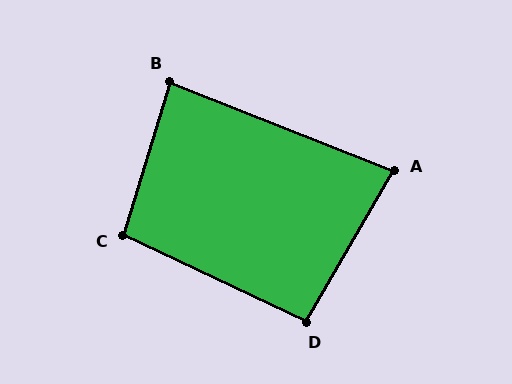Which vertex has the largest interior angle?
C, at approximately 98 degrees.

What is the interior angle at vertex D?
Approximately 95 degrees (approximately right).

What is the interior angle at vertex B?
Approximately 85 degrees (approximately right).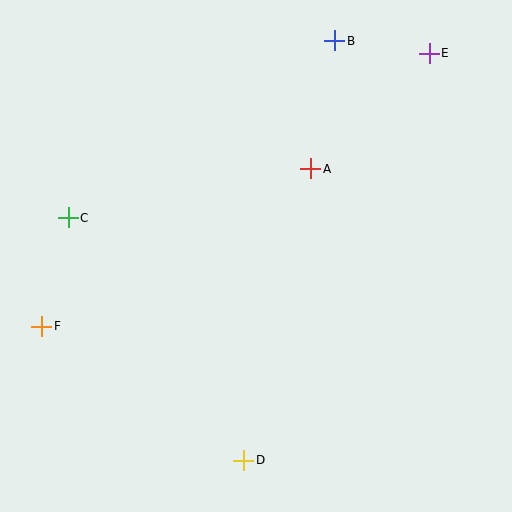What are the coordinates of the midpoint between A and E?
The midpoint between A and E is at (370, 111).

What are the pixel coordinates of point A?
Point A is at (311, 169).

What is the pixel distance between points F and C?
The distance between F and C is 112 pixels.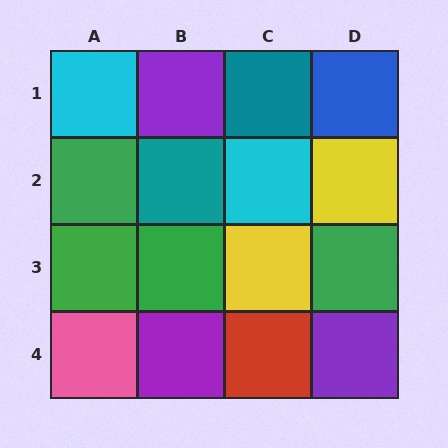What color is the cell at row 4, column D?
Purple.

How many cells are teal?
2 cells are teal.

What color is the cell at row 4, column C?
Red.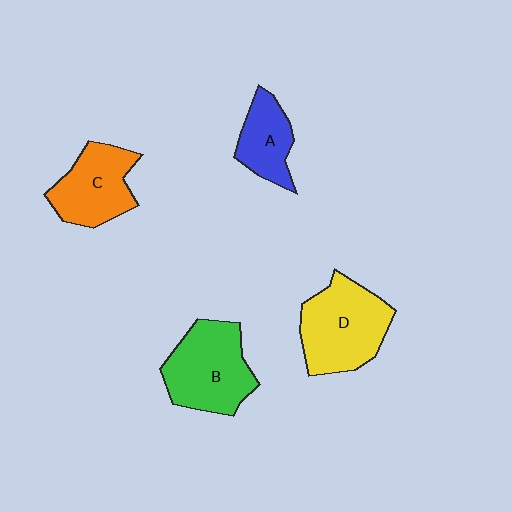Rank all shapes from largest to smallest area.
From largest to smallest: D (yellow), B (green), C (orange), A (blue).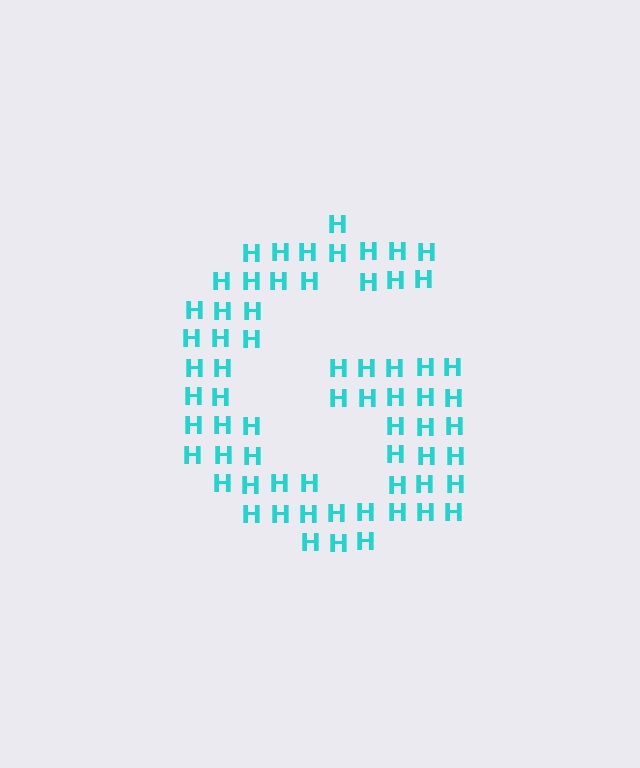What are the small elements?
The small elements are letter H's.